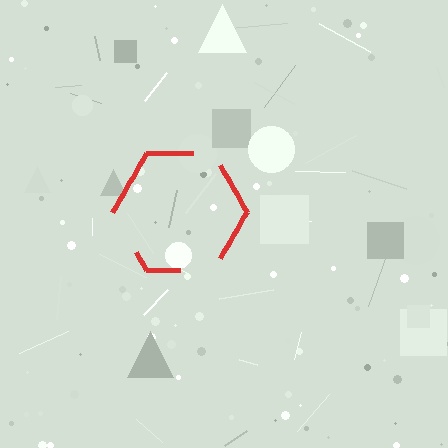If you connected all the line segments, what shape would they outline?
They would outline a hexagon.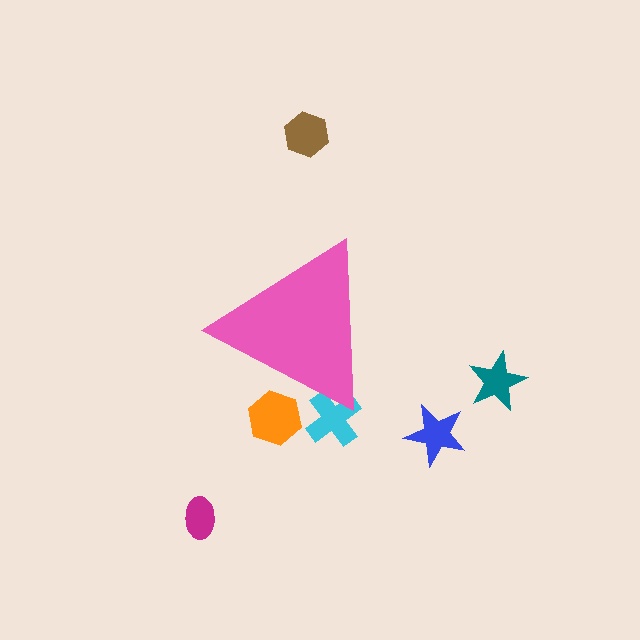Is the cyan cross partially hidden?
Yes, the cyan cross is partially hidden behind the pink triangle.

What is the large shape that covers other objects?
A pink triangle.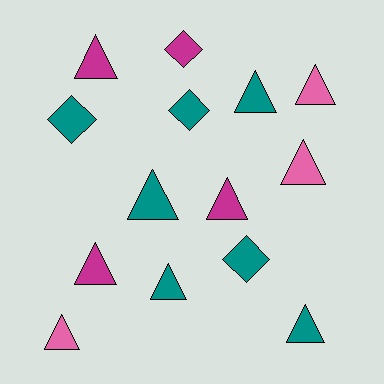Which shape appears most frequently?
Triangle, with 10 objects.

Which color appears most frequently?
Teal, with 7 objects.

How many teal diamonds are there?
There are 3 teal diamonds.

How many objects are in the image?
There are 14 objects.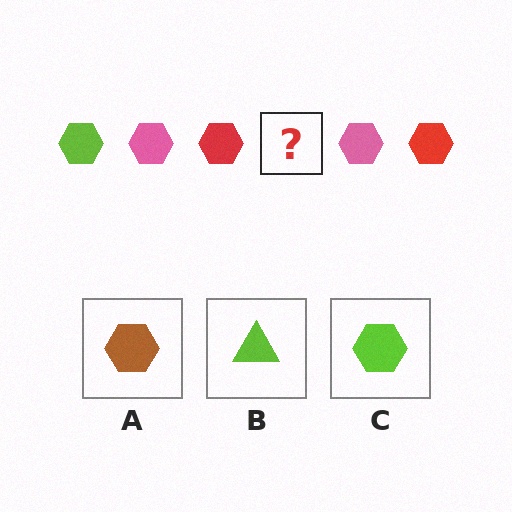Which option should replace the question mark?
Option C.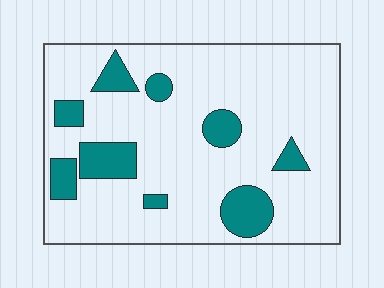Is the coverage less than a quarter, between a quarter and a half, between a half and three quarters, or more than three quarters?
Less than a quarter.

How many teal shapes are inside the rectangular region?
9.